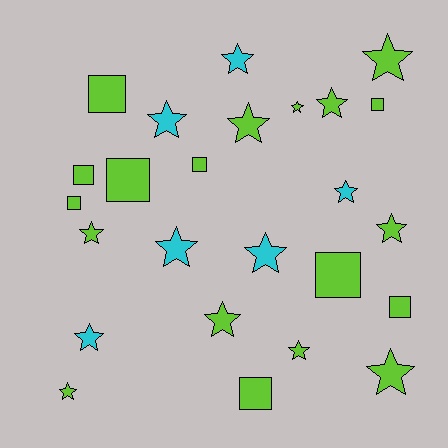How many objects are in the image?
There are 25 objects.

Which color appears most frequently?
Lime, with 19 objects.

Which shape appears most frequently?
Star, with 16 objects.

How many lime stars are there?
There are 10 lime stars.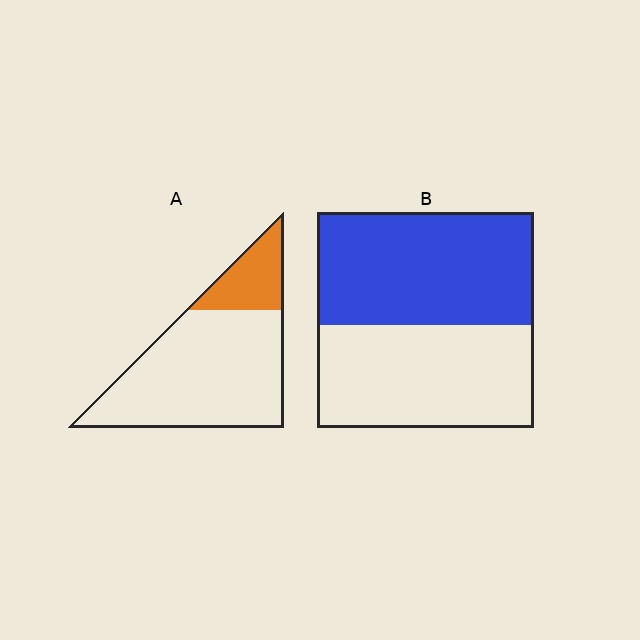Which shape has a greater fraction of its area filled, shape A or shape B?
Shape B.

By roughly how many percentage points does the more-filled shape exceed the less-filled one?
By roughly 30 percentage points (B over A).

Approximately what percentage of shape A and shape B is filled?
A is approximately 20% and B is approximately 50%.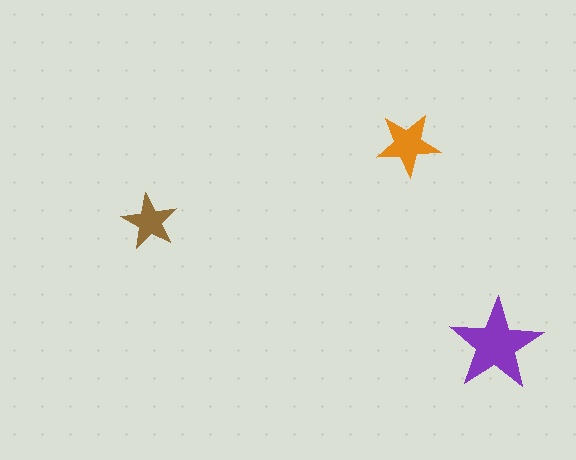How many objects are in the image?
There are 3 objects in the image.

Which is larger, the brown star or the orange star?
The orange one.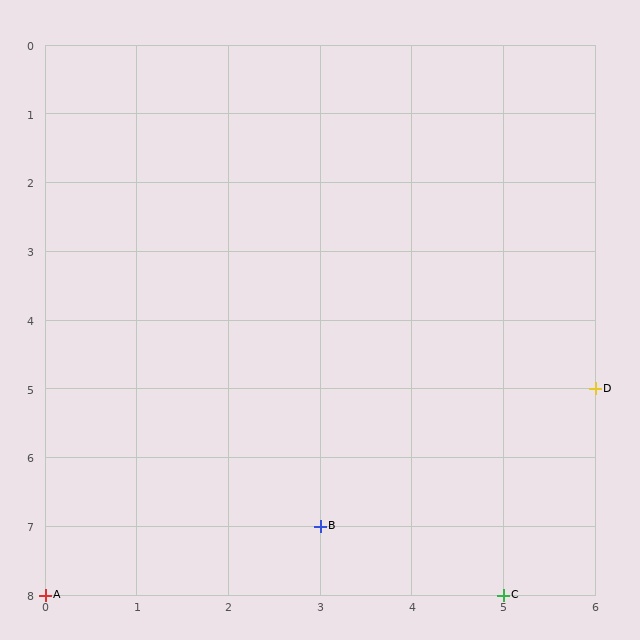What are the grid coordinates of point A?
Point A is at grid coordinates (0, 8).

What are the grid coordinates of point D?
Point D is at grid coordinates (6, 5).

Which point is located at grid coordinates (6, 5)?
Point D is at (6, 5).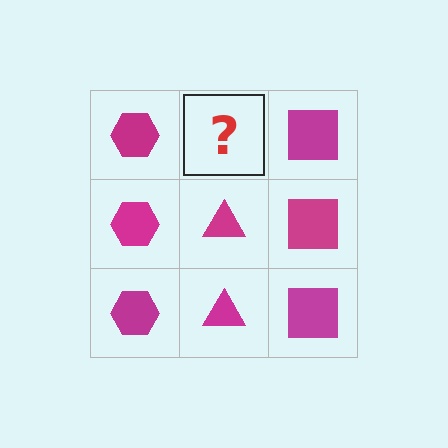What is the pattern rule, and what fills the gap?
The rule is that each column has a consistent shape. The gap should be filled with a magenta triangle.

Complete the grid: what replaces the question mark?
The question mark should be replaced with a magenta triangle.